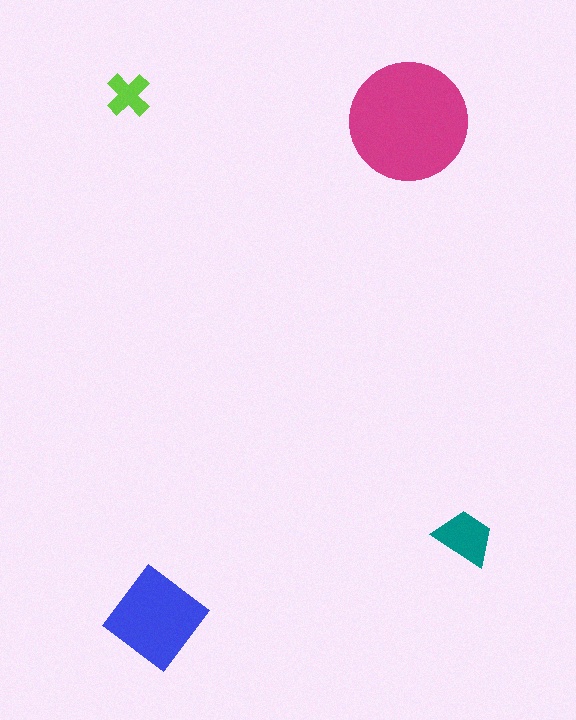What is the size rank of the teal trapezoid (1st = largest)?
3rd.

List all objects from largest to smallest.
The magenta circle, the blue diamond, the teal trapezoid, the lime cross.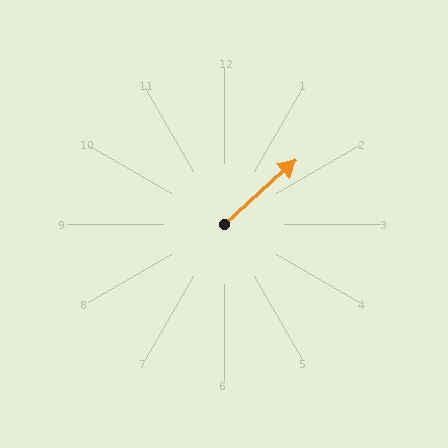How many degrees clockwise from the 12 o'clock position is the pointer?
Approximately 48 degrees.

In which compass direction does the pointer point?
Northeast.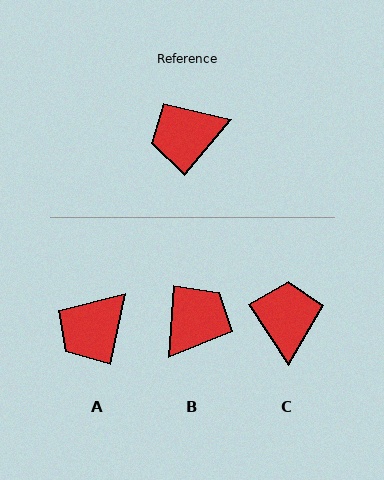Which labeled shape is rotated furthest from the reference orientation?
B, about 144 degrees away.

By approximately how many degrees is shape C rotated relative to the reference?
Approximately 106 degrees clockwise.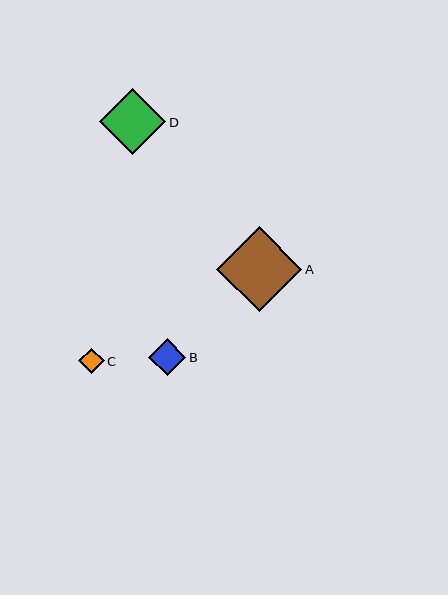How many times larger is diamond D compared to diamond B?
Diamond D is approximately 1.8 times the size of diamond B.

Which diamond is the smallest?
Diamond C is the smallest with a size of approximately 26 pixels.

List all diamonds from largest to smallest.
From largest to smallest: A, D, B, C.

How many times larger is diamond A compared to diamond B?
Diamond A is approximately 2.3 times the size of diamond B.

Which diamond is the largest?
Diamond A is the largest with a size of approximately 85 pixels.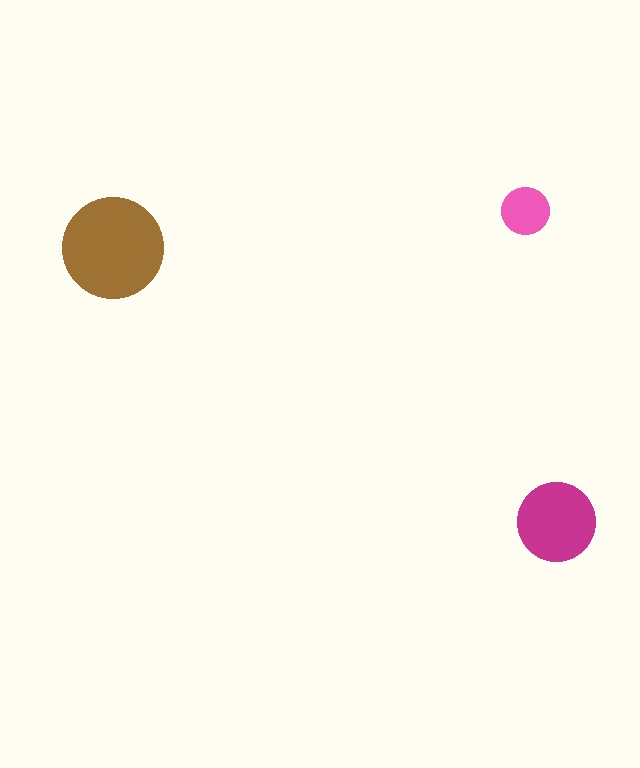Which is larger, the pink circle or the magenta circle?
The magenta one.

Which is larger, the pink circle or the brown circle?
The brown one.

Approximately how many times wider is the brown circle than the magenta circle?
About 1.5 times wider.